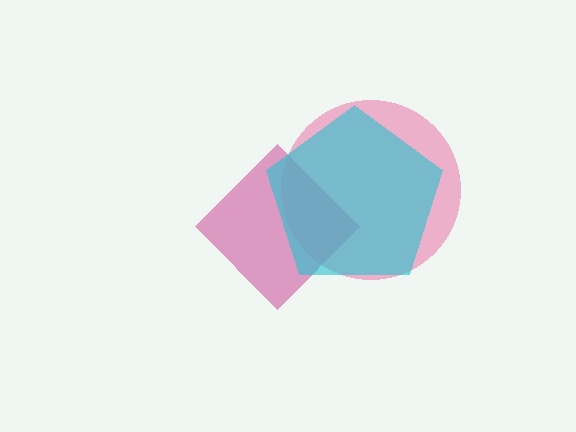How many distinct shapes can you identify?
There are 3 distinct shapes: a magenta diamond, a pink circle, a cyan pentagon.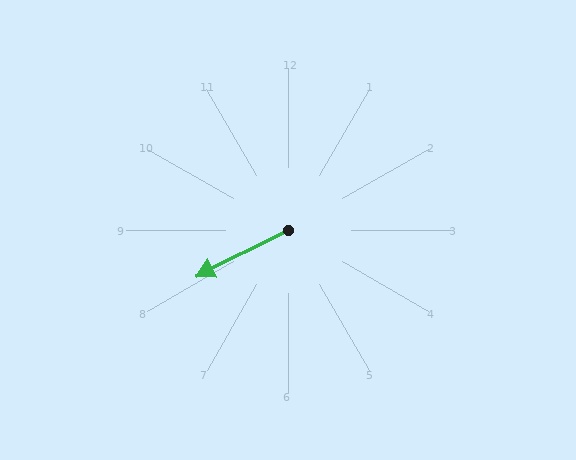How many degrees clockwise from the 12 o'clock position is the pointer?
Approximately 243 degrees.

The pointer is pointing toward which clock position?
Roughly 8 o'clock.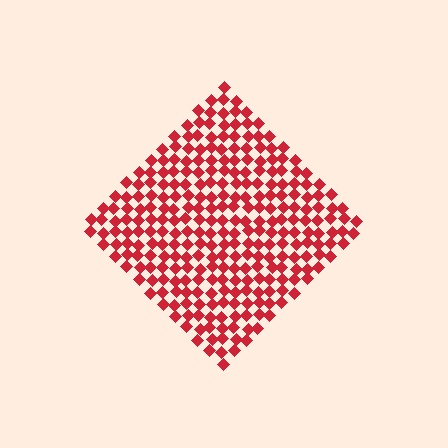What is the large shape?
The large shape is a diamond.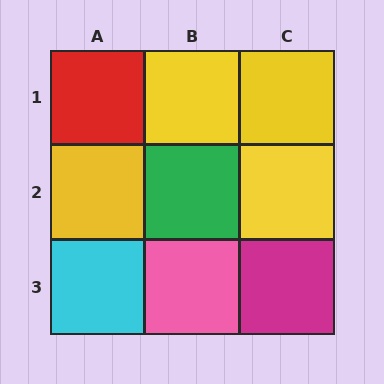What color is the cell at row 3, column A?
Cyan.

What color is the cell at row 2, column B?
Green.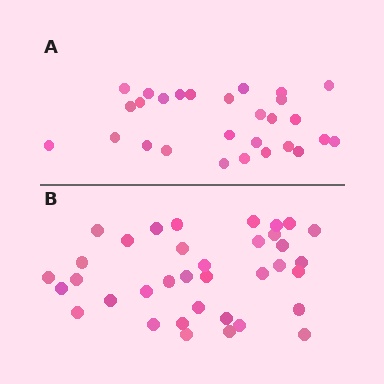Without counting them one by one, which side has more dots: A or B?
Region B (the bottom region) has more dots.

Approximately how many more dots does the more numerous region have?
Region B has roughly 8 or so more dots than region A.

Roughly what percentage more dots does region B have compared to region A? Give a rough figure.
About 30% more.